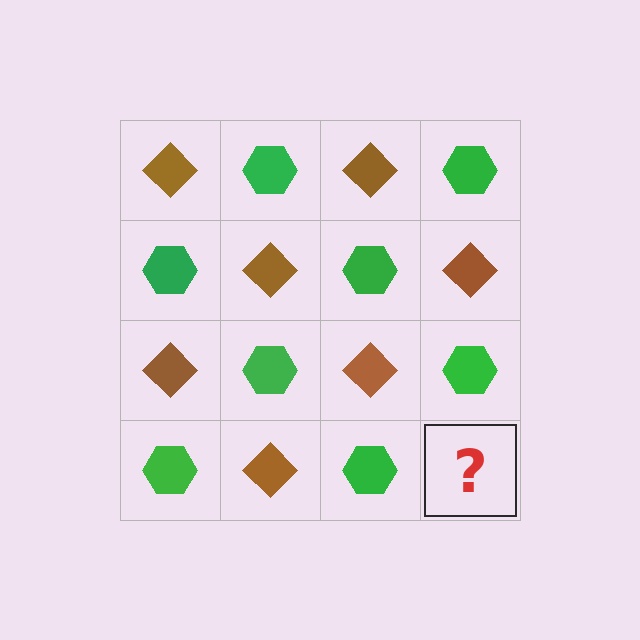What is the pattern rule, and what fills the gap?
The rule is that it alternates brown diamond and green hexagon in a checkerboard pattern. The gap should be filled with a brown diamond.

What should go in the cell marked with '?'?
The missing cell should contain a brown diamond.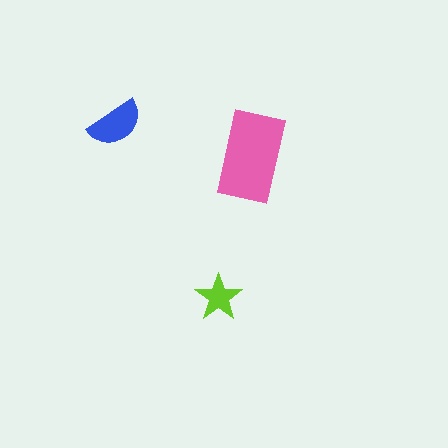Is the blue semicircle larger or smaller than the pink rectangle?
Smaller.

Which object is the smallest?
The lime star.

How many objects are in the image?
There are 3 objects in the image.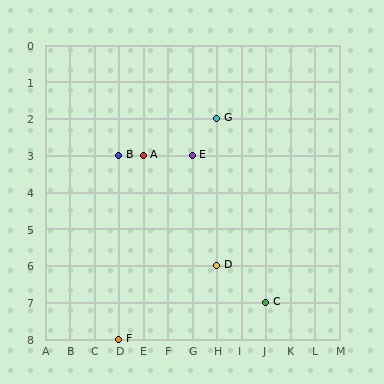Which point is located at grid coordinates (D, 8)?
Point F is at (D, 8).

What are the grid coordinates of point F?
Point F is at grid coordinates (D, 8).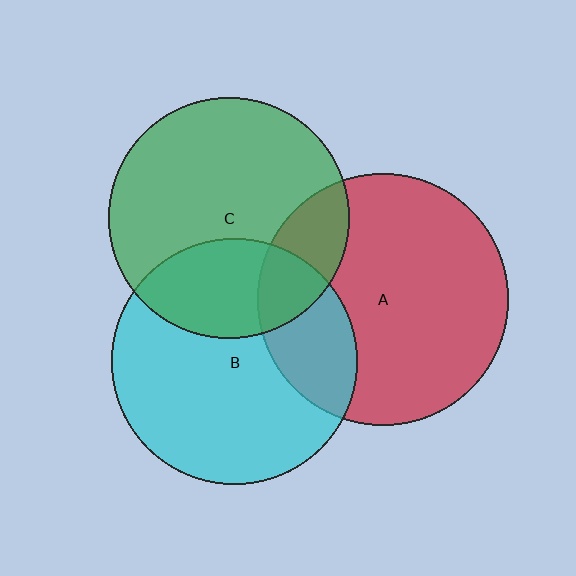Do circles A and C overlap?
Yes.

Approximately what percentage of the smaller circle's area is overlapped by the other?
Approximately 20%.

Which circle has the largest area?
Circle A (red).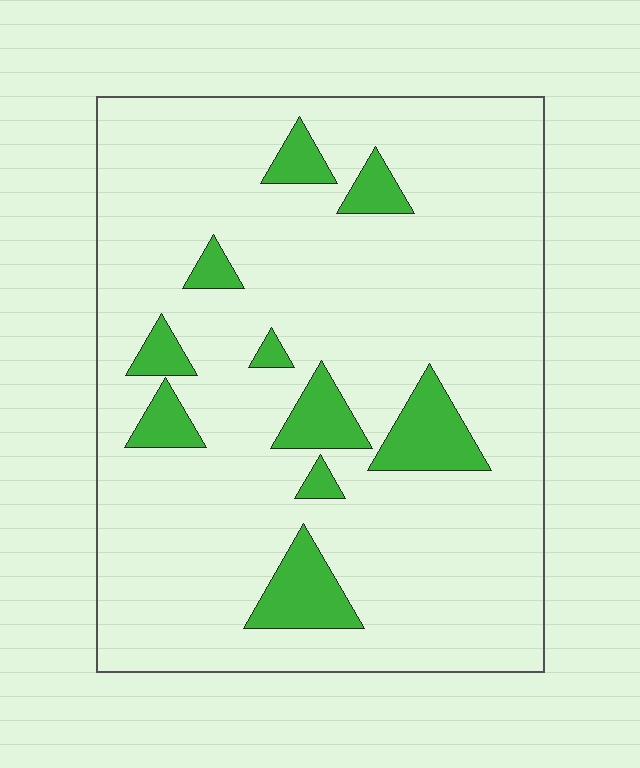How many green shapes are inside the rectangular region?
10.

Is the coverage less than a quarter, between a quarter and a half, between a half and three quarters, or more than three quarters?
Less than a quarter.